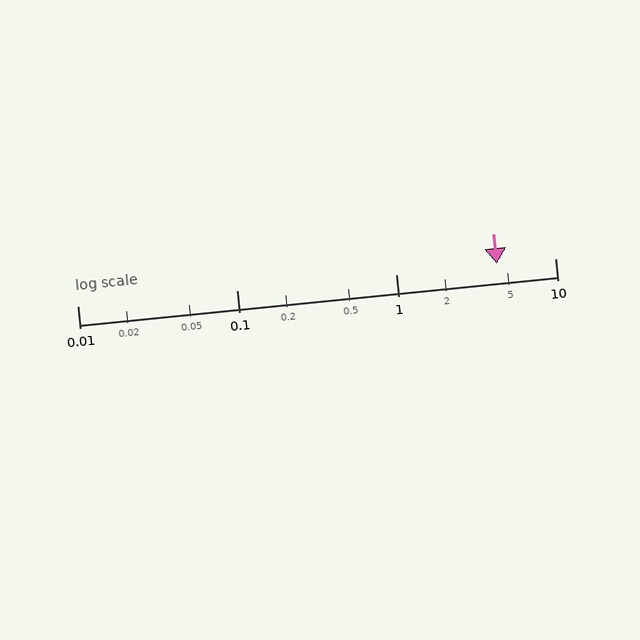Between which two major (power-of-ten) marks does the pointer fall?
The pointer is between 1 and 10.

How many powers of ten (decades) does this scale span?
The scale spans 3 decades, from 0.01 to 10.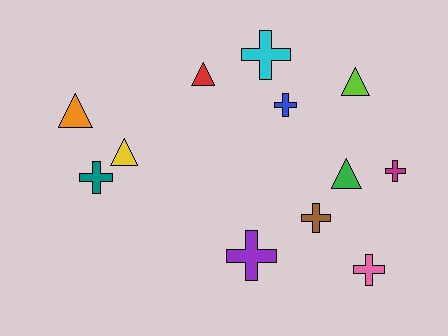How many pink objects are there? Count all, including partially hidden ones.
There is 1 pink object.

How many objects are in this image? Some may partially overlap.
There are 12 objects.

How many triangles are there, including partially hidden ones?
There are 5 triangles.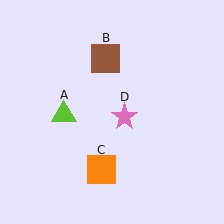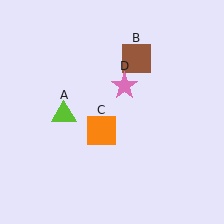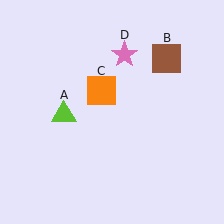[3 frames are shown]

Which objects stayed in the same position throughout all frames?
Lime triangle (object A) remained stationary.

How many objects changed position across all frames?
3 objects changed position: brown square (object B), orange square (object C), pink star (object D).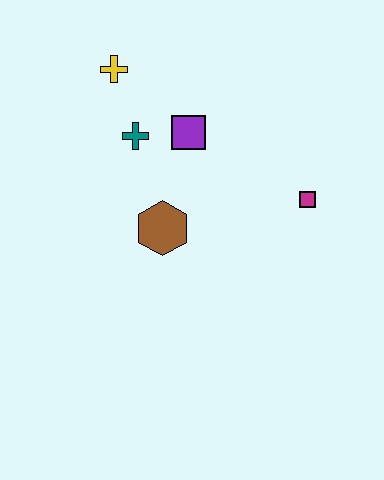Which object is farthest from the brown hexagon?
The yellow cross is farthest from the brown hexagon.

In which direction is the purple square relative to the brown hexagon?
The purple square is above the brown hexagon.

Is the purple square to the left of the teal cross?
No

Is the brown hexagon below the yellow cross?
Yes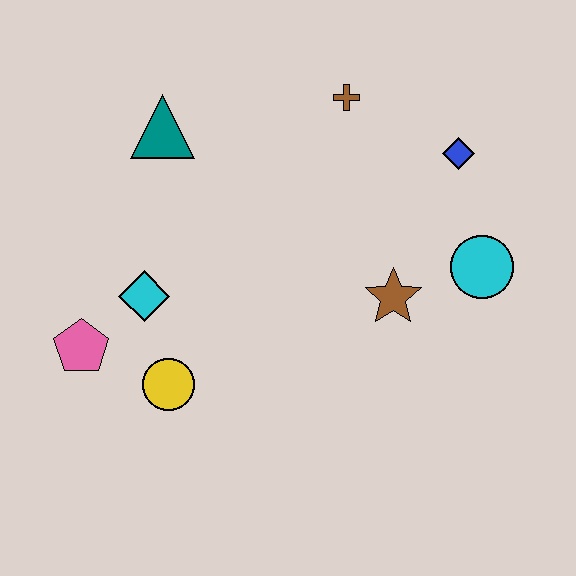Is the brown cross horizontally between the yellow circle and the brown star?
Yes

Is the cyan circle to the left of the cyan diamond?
No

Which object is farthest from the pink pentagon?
The blue diamond is farthest from the pink pentagon.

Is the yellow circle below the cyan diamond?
Yes